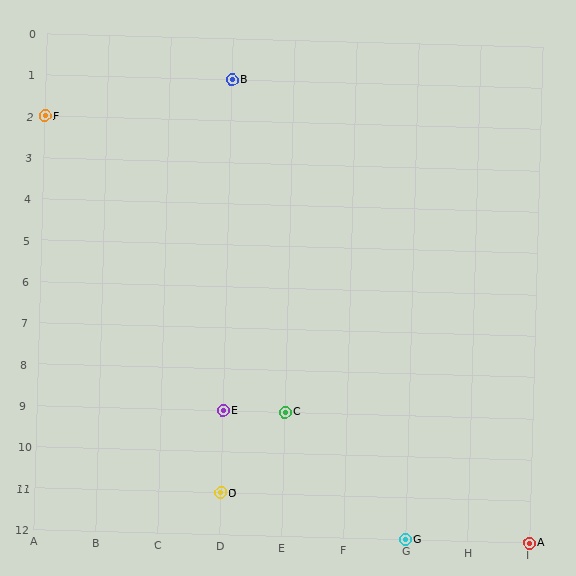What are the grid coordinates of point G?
Point G is at grid coordinates (G, 12).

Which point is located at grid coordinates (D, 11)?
Point D is at (D, 11).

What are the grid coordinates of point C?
Point C is at grid coordinates (E, 9).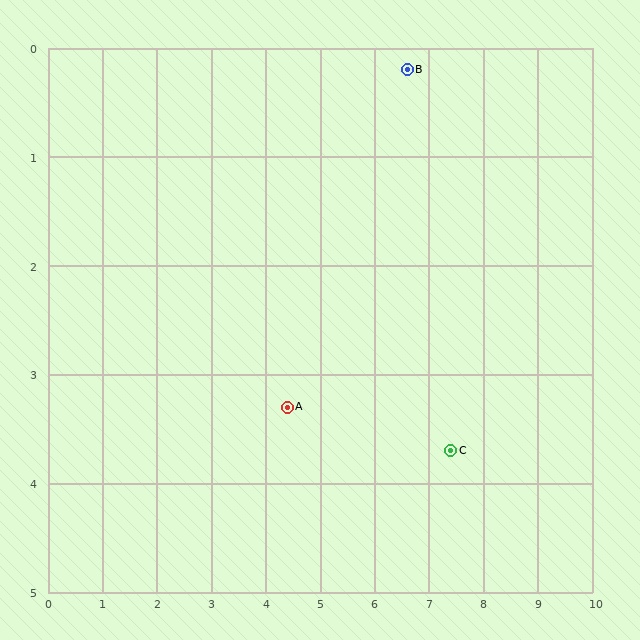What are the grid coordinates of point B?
Point B is at approximately (6.6, 0.2).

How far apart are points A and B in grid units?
Points A and B are about 3.8 grid units apart.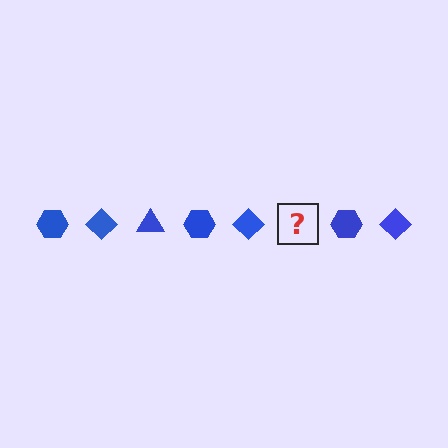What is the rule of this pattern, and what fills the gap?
The rule is that the pattern cycles through hexagon, diamond, triangle shapes in blue. The gap should be filled with a blue triangle.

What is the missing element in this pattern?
The missing element is a blue triangle.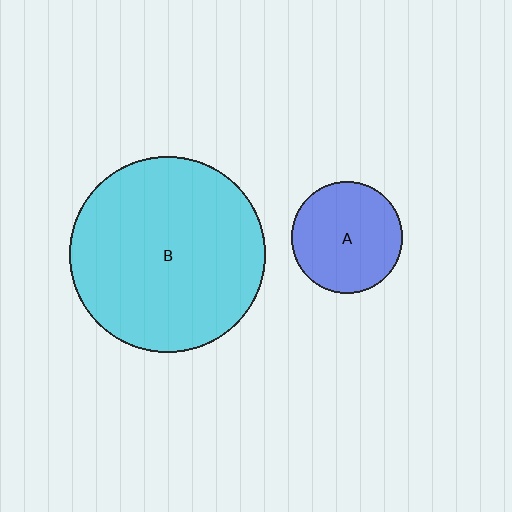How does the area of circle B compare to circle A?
Approximately 3.1 times.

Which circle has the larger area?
Circle B (cyan).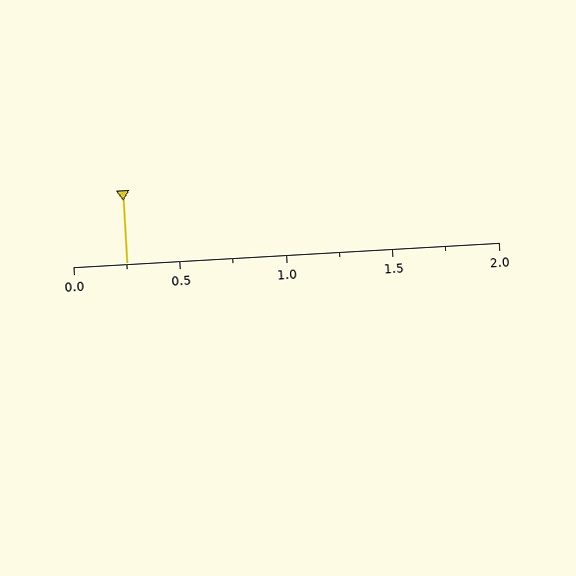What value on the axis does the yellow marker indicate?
The marker indicates approximately 0.25.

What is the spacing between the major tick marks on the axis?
The major ticks are spaced 0.5 apart.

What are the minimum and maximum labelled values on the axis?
The axis runs from 0.0 to 2.0.